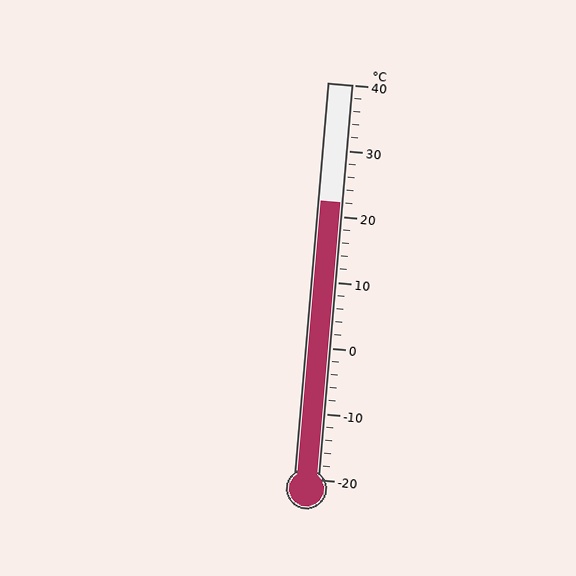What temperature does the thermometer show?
The thermometer shows approximately 22°C.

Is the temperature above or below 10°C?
The temperature is above 10°C.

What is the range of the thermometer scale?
The thermometer scale ranges from -20°C to 40°C.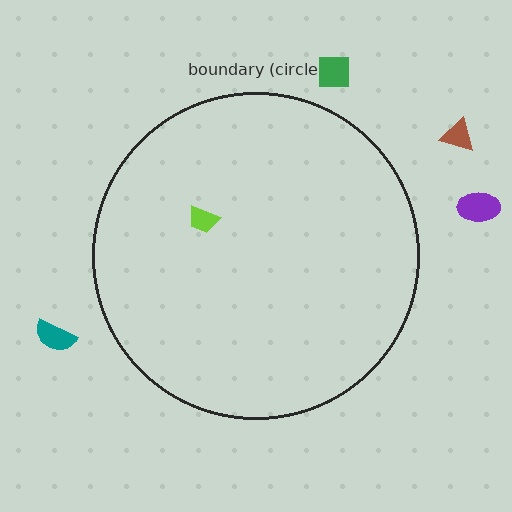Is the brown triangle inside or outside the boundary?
Outside.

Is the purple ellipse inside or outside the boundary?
Outside.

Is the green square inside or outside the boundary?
Outside.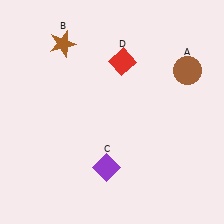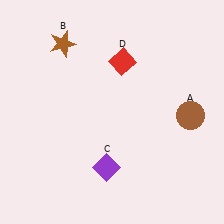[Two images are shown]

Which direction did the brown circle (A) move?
The brown circle (A) moved down.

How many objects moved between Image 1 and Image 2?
1 object moved between the two images.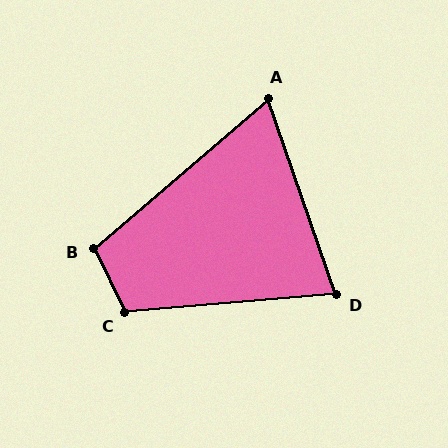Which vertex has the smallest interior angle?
A, at approximately 69 degrees.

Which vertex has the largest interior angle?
C, at approximately 111 degrees.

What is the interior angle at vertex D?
Approximately 76 degrees (acute).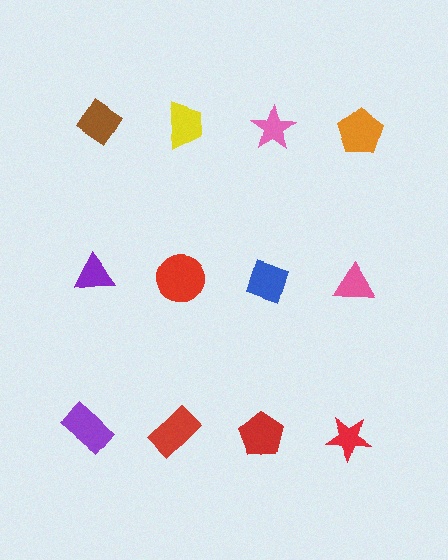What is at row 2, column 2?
A red circle.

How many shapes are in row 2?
4 shapes.